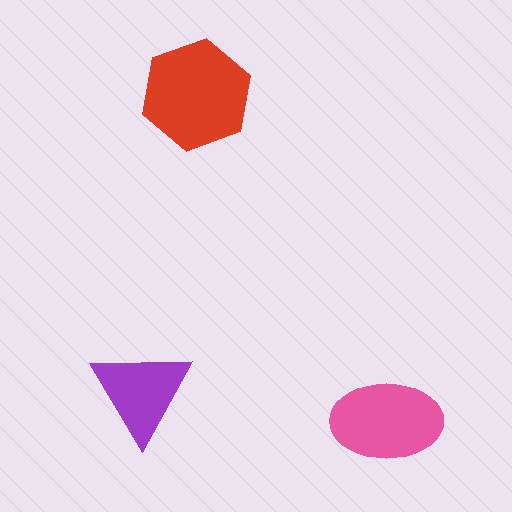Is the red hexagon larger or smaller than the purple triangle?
Larger.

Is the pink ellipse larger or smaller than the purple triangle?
Larger.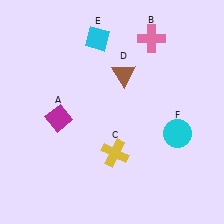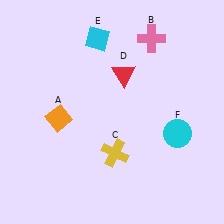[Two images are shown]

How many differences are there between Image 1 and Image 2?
There are 2 differences between the two images.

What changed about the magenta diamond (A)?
In Image 1, A is magenta. In Image 2, it changed to orange.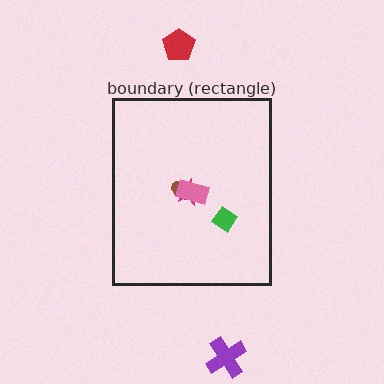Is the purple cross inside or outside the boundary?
Outside.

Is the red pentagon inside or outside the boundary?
Outside.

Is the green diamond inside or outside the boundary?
Inside.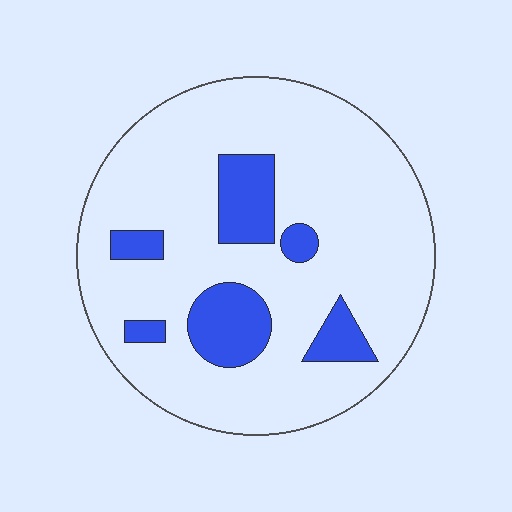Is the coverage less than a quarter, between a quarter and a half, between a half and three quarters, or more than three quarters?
Less than a quarter.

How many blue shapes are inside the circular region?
6.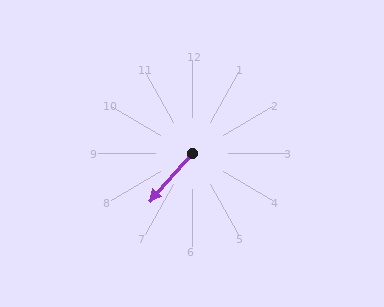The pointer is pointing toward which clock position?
Roughly 7 o'clock.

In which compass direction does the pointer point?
Southwest.